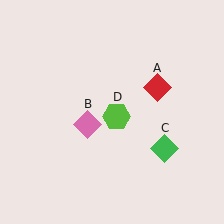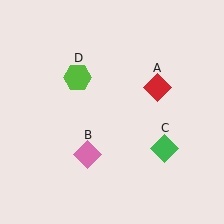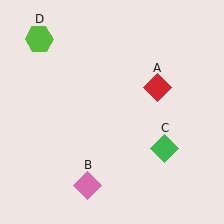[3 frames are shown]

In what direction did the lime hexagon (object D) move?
The lime hexagon (object D) moved up and to the left.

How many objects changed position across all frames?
2 objects changed position: pink diamond (object B), lime hexagon (object D).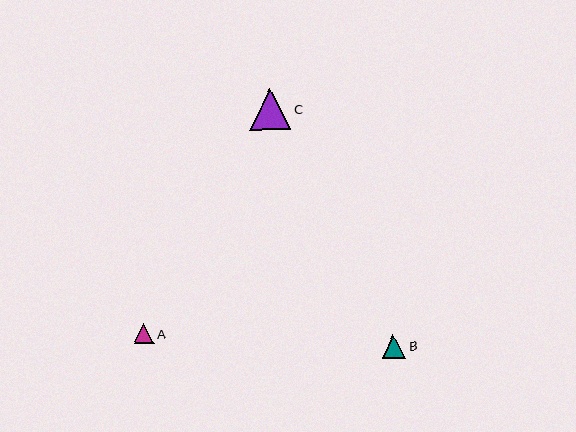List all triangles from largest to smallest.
From largest to smallest: C, B, A.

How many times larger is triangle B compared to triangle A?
Triangle B is approximately 1.2 times the size of triangle A.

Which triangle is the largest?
Triangle C is the largest with a size of approximately 42 pixels.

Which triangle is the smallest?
Triangle A is the smallest with a size of approximately 20 pixels.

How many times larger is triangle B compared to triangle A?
Triangle B is approximately 1.2 times the size of triangle A.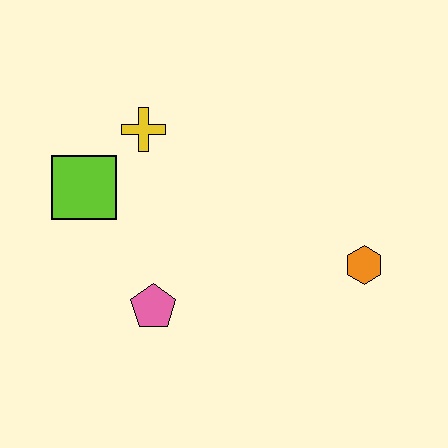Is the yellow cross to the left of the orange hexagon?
Yes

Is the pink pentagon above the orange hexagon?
No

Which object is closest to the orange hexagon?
The pink pentagon is closest to the orange hexagon.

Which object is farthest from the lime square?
The orange hexagon is farthest from the lime square.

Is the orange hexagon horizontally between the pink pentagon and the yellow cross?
No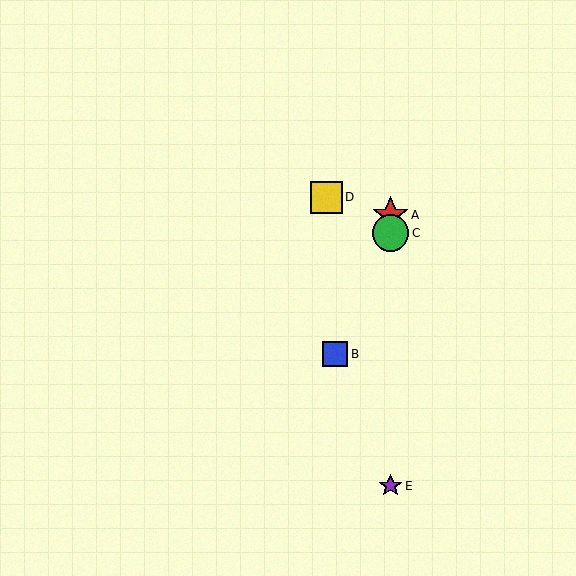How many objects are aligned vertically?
3 objects (A, C, E) are aligned vertically.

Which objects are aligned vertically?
Objects A, C, E are aligned vertically.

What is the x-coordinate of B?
Object B is at x≈335.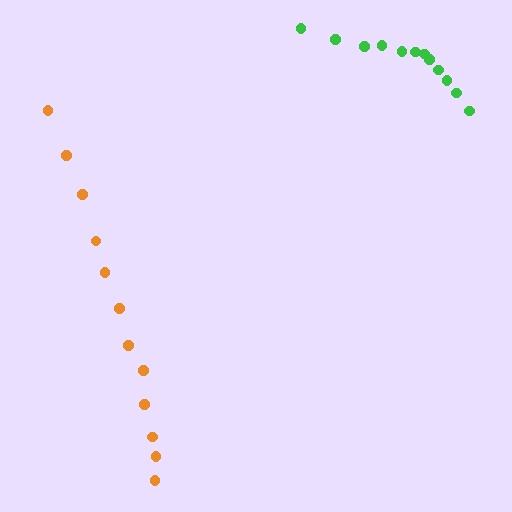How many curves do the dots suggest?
There are 2 distinct paths.